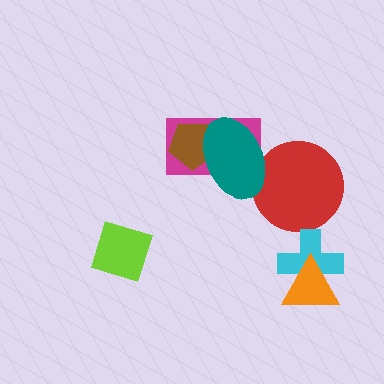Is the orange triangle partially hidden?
No, no other shape covers it.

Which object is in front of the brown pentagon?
The teal ellipse is in front of the brown pentagon.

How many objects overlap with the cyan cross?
1 object overlaps with the cyan cross.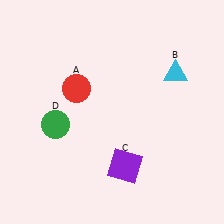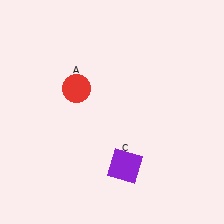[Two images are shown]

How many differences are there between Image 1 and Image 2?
There are 2 differences between the two images.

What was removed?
The cyan triangle (B), the green circle (D) were removed in Image 2.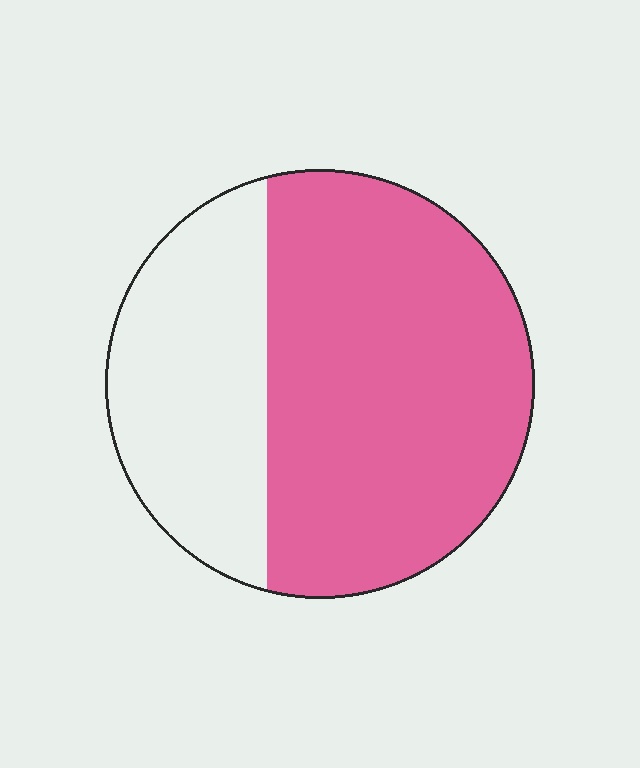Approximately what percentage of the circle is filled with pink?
Approximately 65%.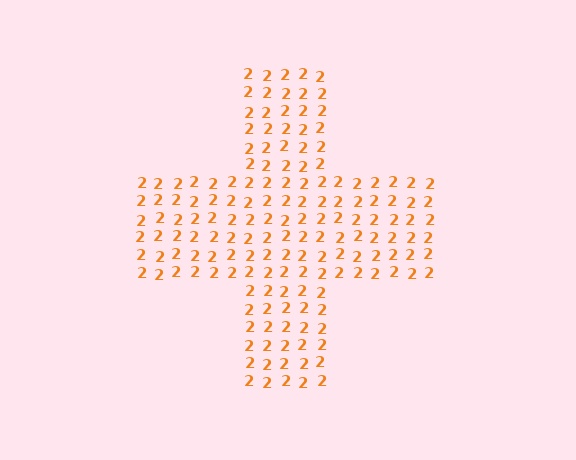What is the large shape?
The large shape is a cross.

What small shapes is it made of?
It is made of small digit 2's.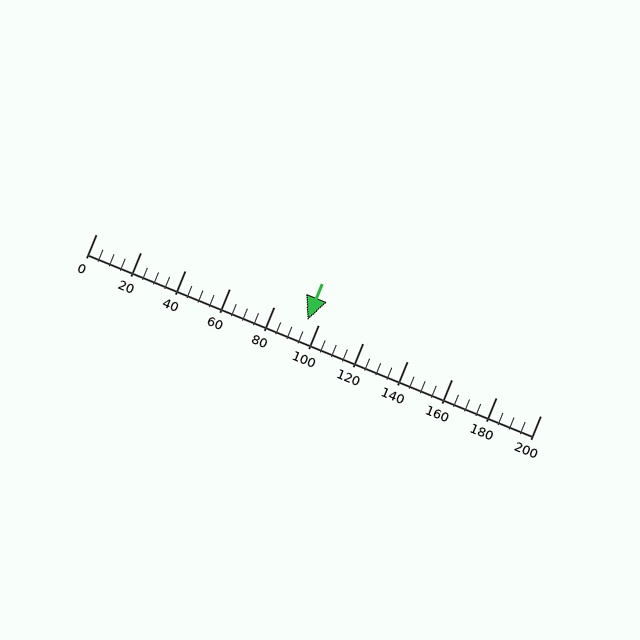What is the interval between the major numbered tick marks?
The major tick marks are spaced 20 units apart.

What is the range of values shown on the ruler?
The ruler shows values from 0 to 200.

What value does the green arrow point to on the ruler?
The green arrow points to approximately 95.